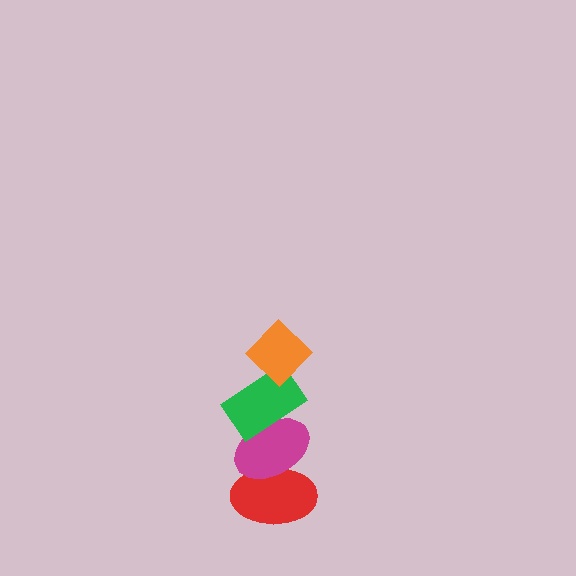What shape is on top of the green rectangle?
The orange diamond is on top of the green rectangle.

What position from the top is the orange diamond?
The orange diamond is 1st from the top.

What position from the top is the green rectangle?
The green rectangle is 2nd from the top.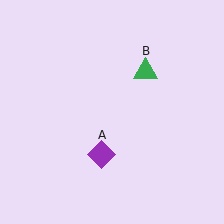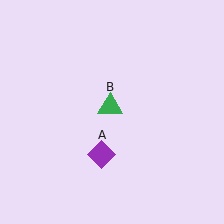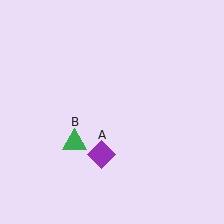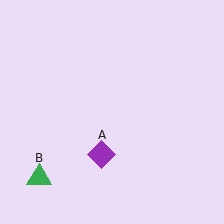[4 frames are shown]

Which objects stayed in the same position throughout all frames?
Purple diamond (object A) remained stationary.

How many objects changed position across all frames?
1 object changed position: green triangle (object B).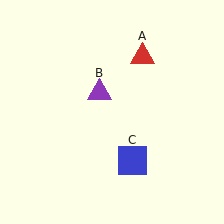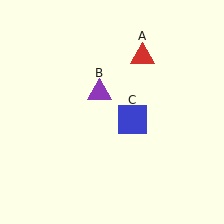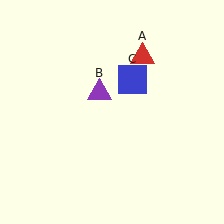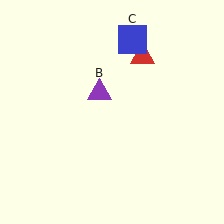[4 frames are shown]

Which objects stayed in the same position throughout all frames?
Red triangle (object A) and purple triangle (object B) remained stationary.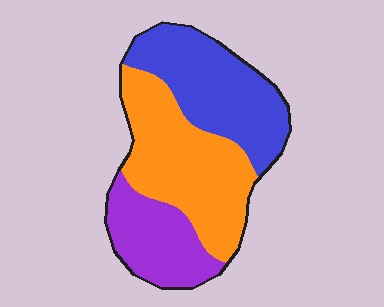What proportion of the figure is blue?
Blue covers about 35% of the figure.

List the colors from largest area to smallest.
From largest to smallest: orange, blue, purple.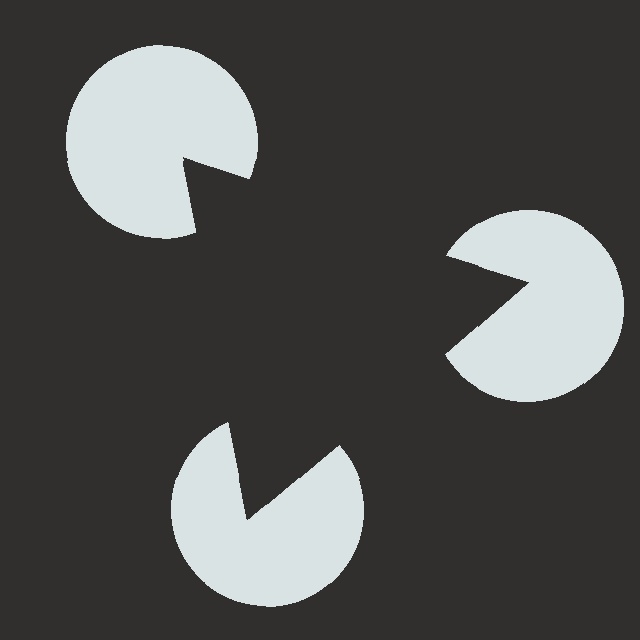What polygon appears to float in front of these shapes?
An illusory triangle — its edges are inferred from the aligned wedge cuts in the pac-man discs, not physically drawn.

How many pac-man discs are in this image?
There are 3 — one at each vertex of the illusory triangle.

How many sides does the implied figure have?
3 sides.